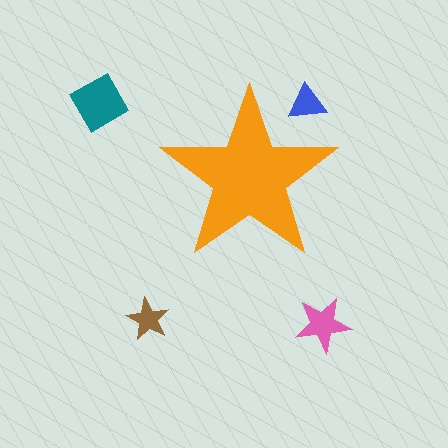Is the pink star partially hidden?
No, the pink star is fully visible.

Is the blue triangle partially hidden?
Yes, the blue triangle is partially hidden behind the orange star.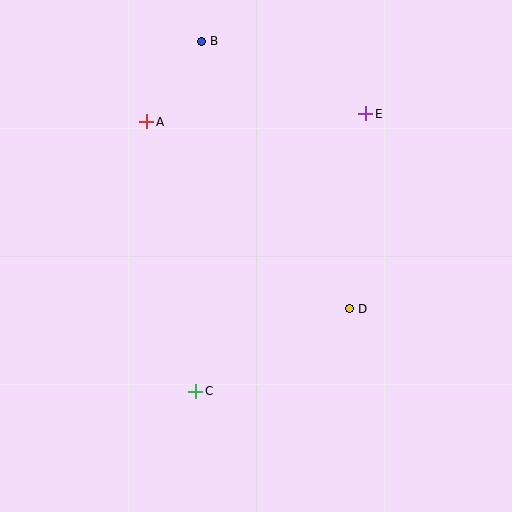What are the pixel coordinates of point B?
Point B is at (201, 41).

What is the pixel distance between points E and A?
The distance between E and A is 219 pixels.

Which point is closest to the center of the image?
Point D at (349, 309) is closest to the center.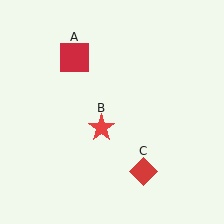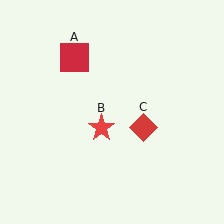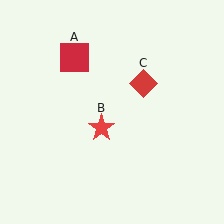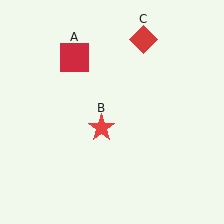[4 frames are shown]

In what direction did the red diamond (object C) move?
The red diamond (object C) moved up.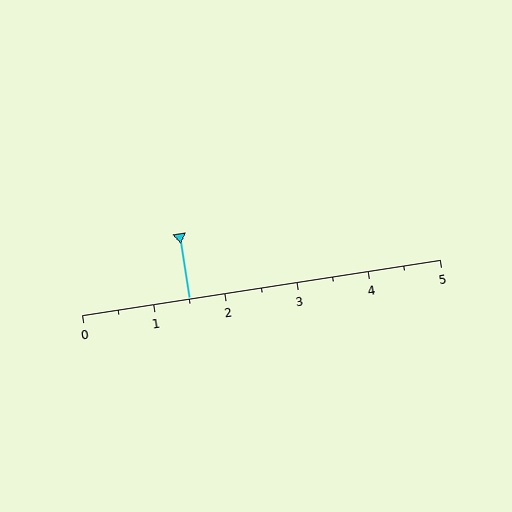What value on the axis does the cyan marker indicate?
The marker indicates approximately 1.5.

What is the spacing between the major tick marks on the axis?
The major ticks are spaced 1 apart.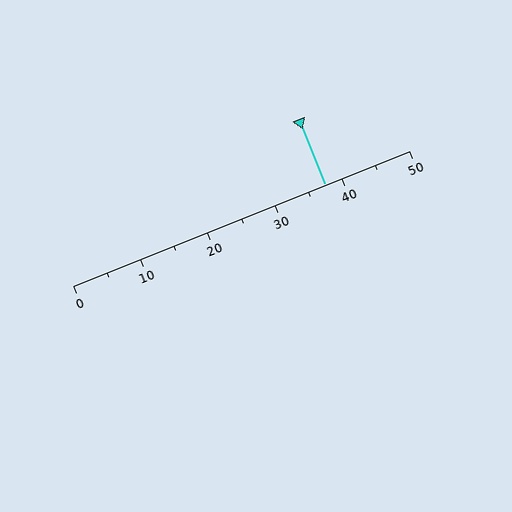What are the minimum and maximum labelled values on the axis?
The axis runs from 0 to 50.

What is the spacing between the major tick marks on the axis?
The major ticks are spaced 10 apart.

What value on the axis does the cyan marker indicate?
The marker indicates approximately 37.5.